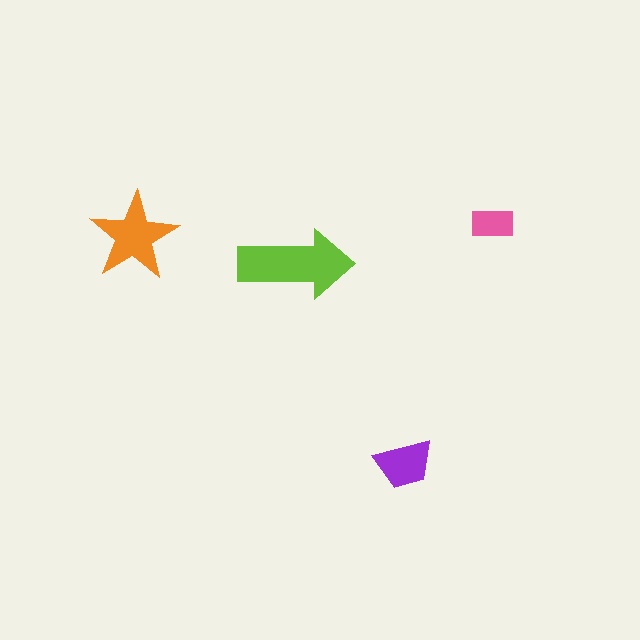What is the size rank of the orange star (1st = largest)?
2nd.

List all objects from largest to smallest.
The lime arrow, the orange star, the purple trapezoid, the pink rectangle.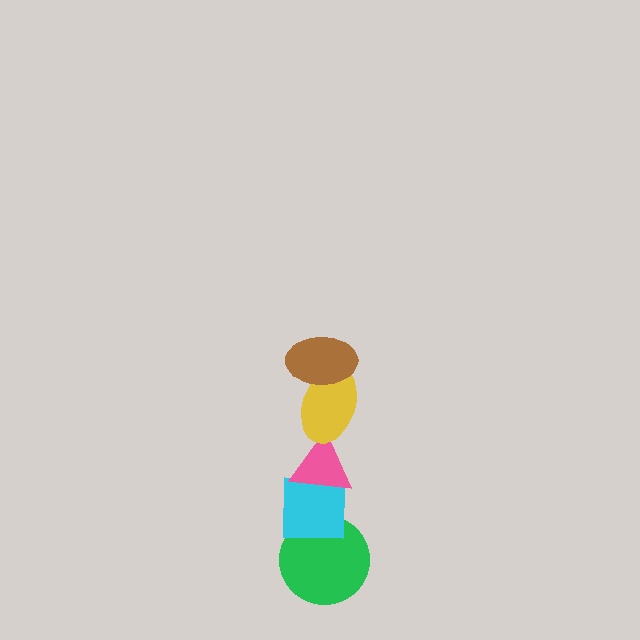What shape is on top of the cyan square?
The pink triangle is on top of the cyan square.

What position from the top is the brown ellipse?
The brown ellipse is 1st from the top.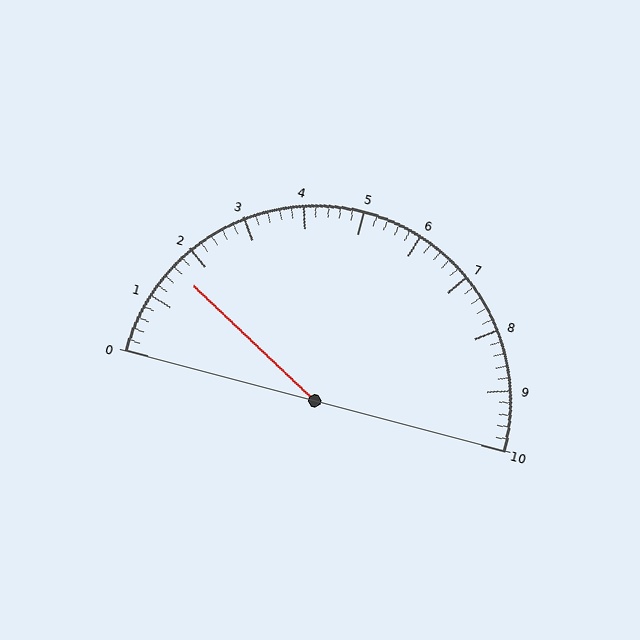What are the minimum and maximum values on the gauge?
The gauge ranges from 0 to 10.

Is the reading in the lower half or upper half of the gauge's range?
The reading is in the lower half of the range (0 to 10).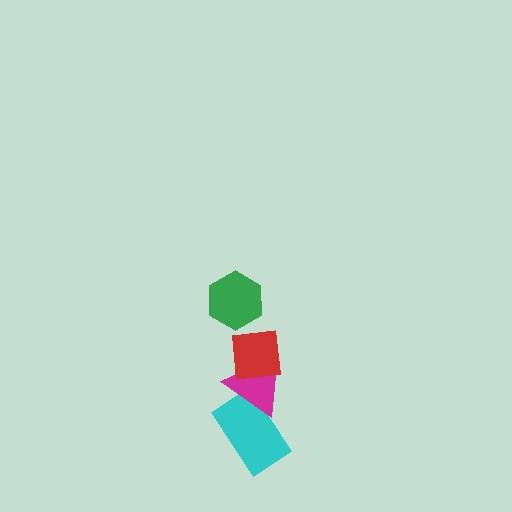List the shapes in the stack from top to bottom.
From top to bottom: the green hexagon, the red square, the magenta triangle, the cyan rectangle.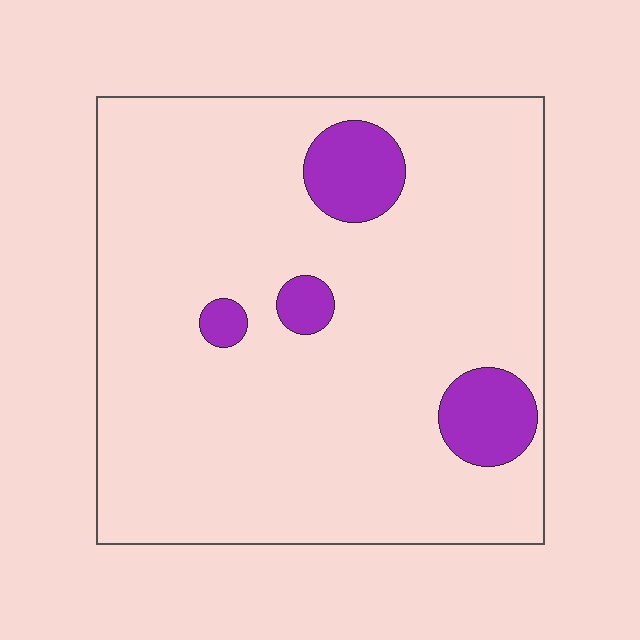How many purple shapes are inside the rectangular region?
4.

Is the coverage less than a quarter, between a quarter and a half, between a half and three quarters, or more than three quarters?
Less than a quarter.